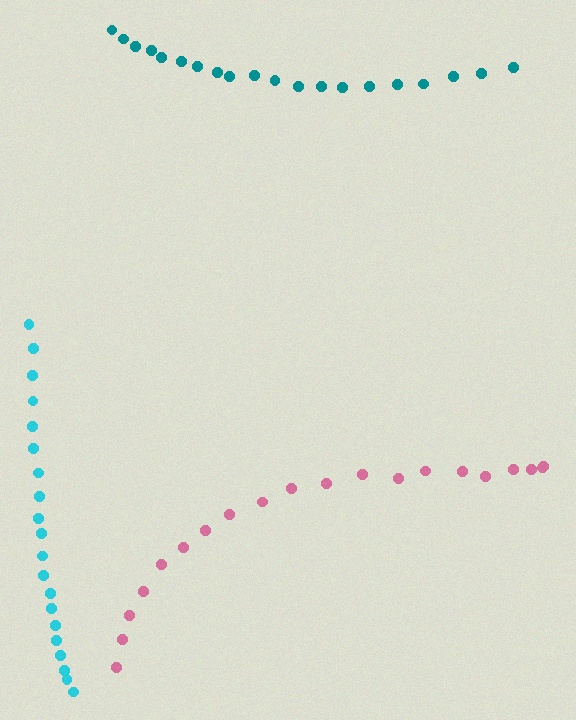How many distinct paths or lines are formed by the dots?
There are 3 distinct paths.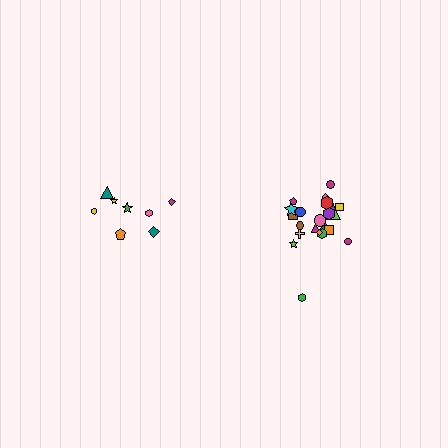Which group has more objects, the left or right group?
The right group.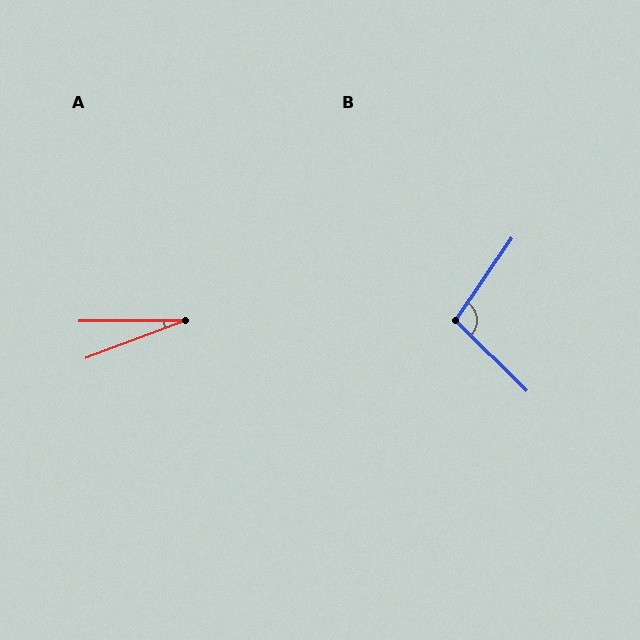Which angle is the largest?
B, at approximately 101 degrees.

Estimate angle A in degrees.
Approximately 21 degrees.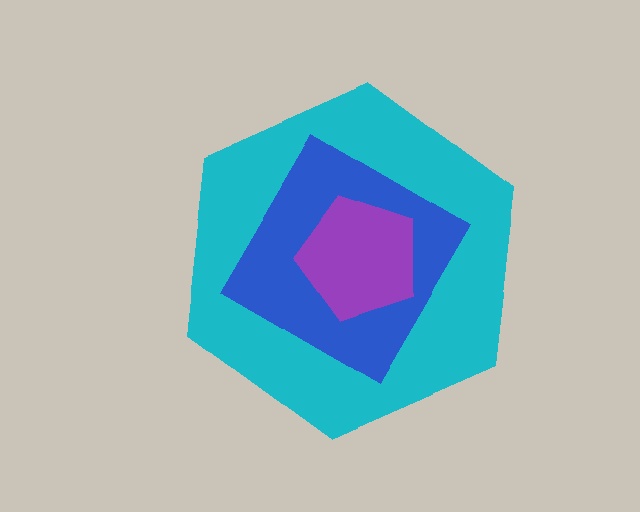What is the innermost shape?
The purple pentagon.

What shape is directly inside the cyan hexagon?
The blue diamond.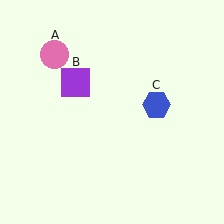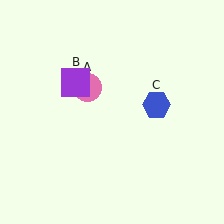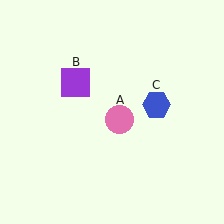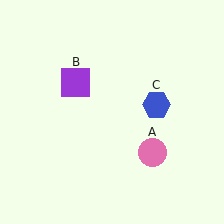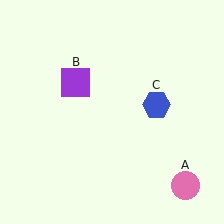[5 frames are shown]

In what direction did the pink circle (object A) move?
The pink circle (object A) moved down and to the right.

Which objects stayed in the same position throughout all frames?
Purple square (object B) and blue hexagon (object C) remained stationary.